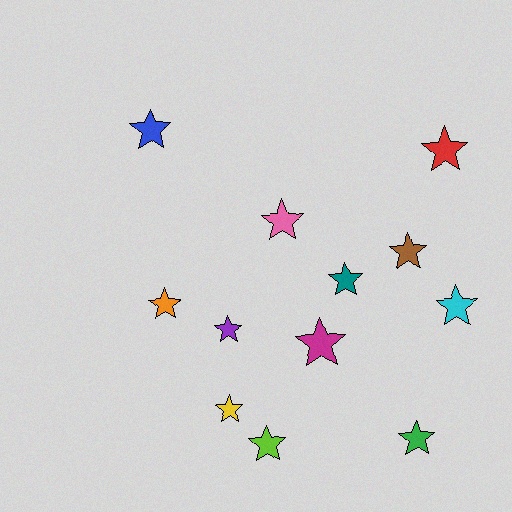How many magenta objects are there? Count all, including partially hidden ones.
There is 1 magenta object.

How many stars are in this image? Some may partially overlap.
There are 12 stars.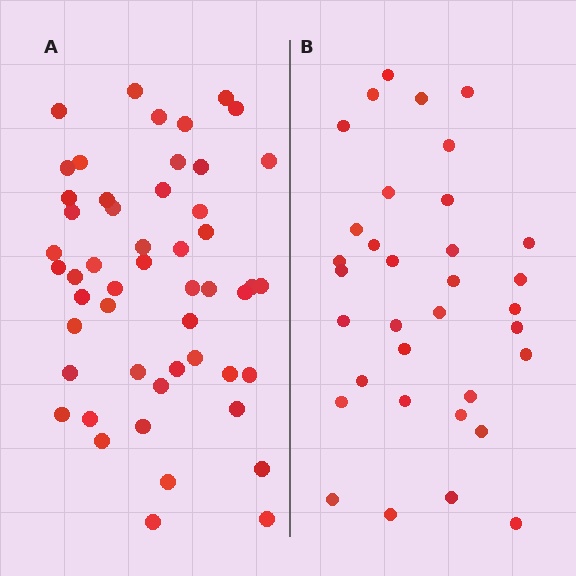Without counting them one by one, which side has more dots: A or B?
Region A (the left region) has more dots.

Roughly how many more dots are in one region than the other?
Region A has approximately 15 more dots than region B.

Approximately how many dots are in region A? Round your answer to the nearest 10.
About 50 dots. (The exact count is 51, which rounds to 50.)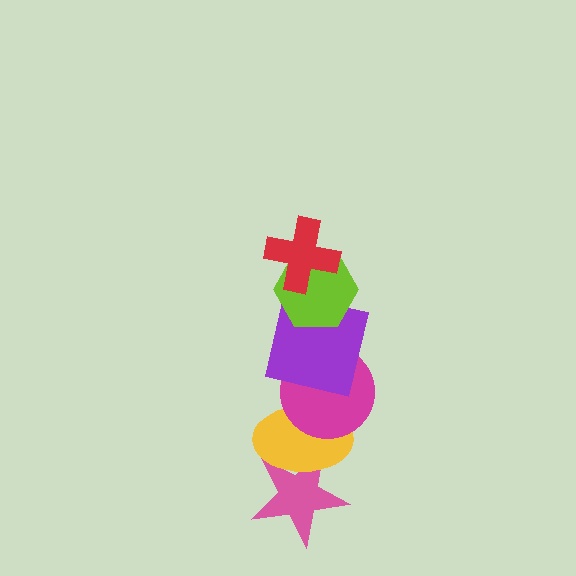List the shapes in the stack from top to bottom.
From top to bottom: the red cross, the lime hexagon, the purple square, the magenta circle, the yellow ellipse, the pink star.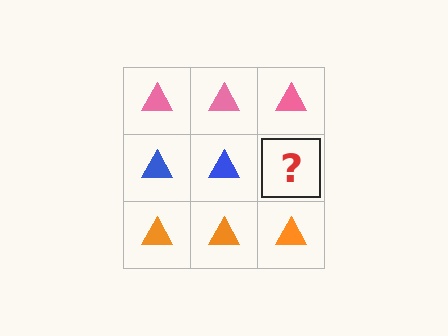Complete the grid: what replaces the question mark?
The question mark should be replaced with a blue triangle.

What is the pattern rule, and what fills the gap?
The rule is that each row has a consistent color. The gap should be filled with a blue triangle.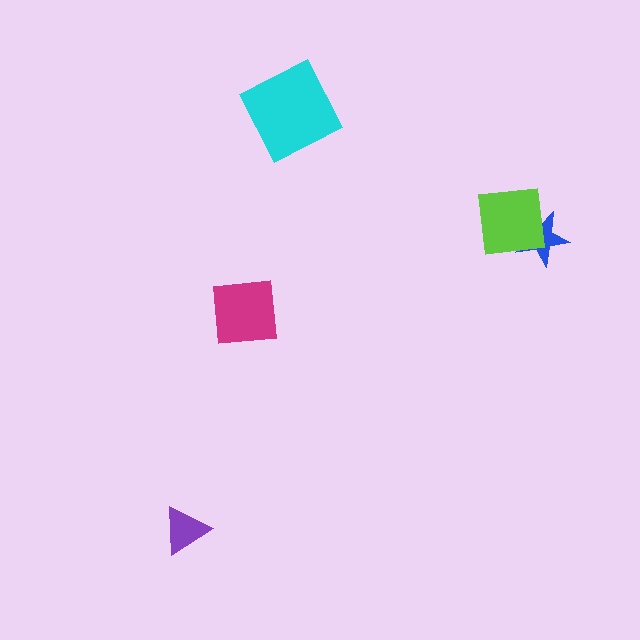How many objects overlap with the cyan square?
0 objects overlap with the cyan square.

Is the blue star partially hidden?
Yes, it is partially covered by another shape.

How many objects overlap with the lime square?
1 object overlaps with the lime square.